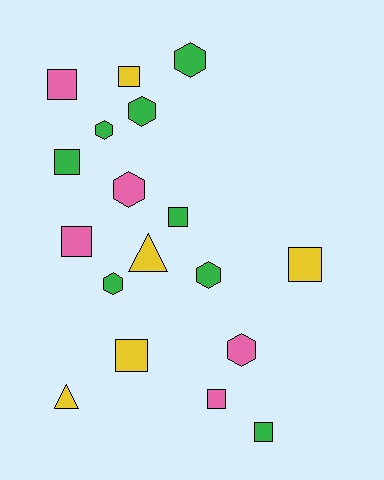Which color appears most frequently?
Green, with 8 objects.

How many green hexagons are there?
There are 5 green hexagons.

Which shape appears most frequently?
Square, with 9 objects.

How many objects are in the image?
There are 18 objects.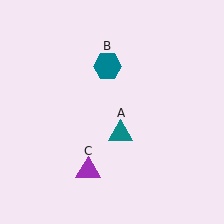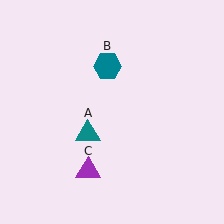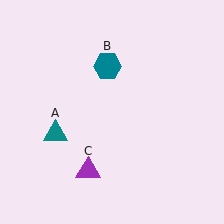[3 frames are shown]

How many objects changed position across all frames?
1 object changed position: teal triangle (object A).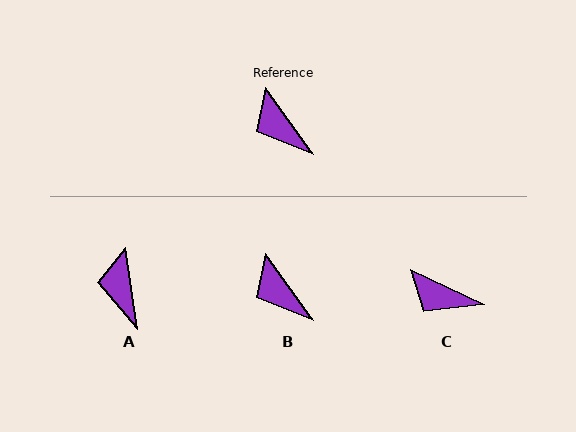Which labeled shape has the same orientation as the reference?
B.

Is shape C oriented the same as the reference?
No, it is off by about 30 degrees.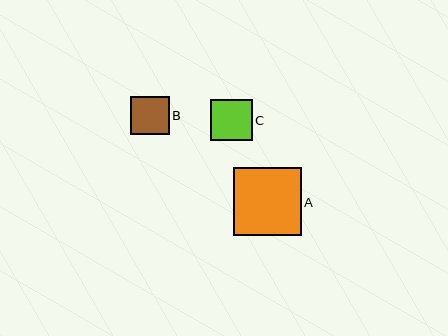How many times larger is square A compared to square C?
Square A is approximately 1.7 times the size of square C.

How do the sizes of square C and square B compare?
Square C and square B are approximately the same size.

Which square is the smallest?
Square B is the smallest with a size of approximately 38 pixels.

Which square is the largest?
Square A is the largest with a size of approximately 68 pixels.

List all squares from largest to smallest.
From largest to smallest: A, C, B.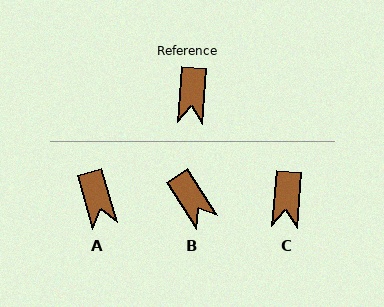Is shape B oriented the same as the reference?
No, it is off by about 37 degrees.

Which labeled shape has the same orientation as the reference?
C.